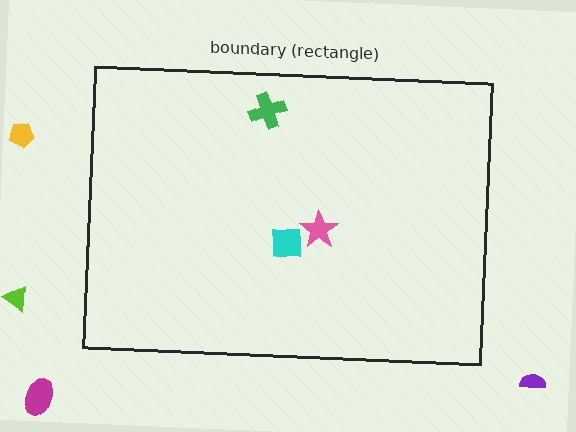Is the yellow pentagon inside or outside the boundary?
Outside.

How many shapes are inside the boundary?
3 inside, 4 outside.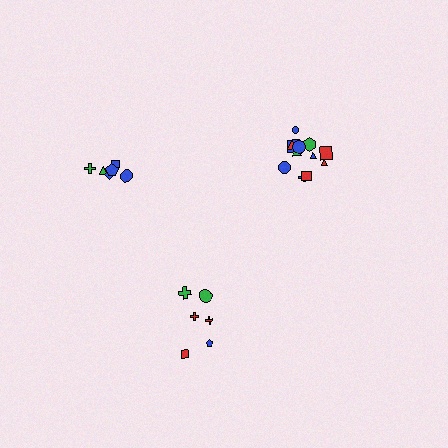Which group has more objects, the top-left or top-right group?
The top-right group.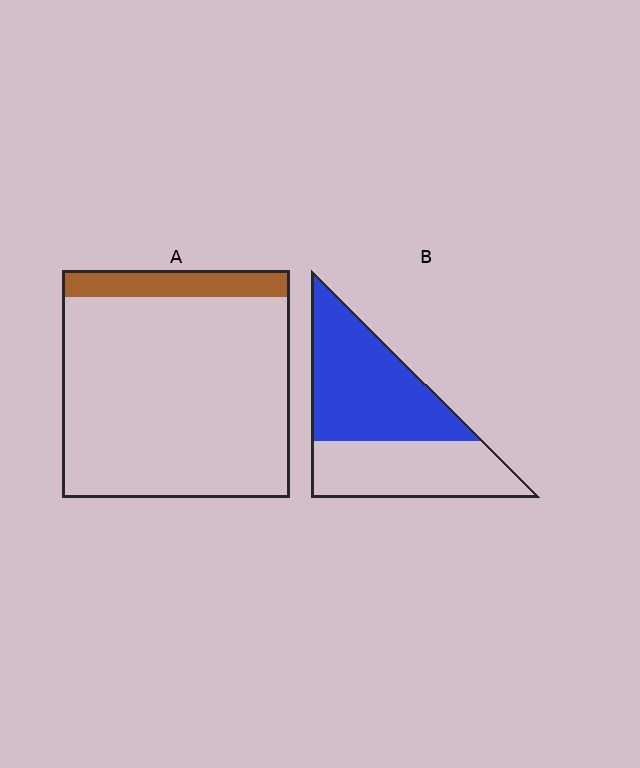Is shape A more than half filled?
No.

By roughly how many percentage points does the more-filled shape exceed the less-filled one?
By roughly 45 percentage points (B over A).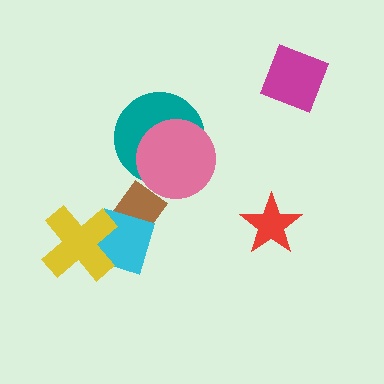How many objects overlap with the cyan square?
2 objects overlap with the cyan square.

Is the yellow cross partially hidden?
No, no other shape covers it.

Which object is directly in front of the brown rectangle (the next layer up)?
The cyan square is directly in front of the brown rectangle.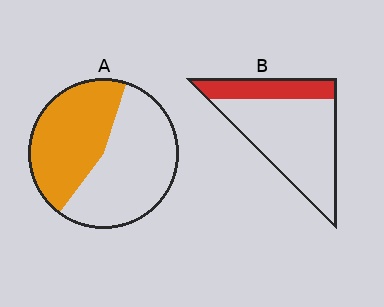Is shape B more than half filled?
No.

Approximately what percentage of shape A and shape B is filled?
A is approximately 45% and B is approximately 25%.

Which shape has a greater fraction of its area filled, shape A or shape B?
Shape A.